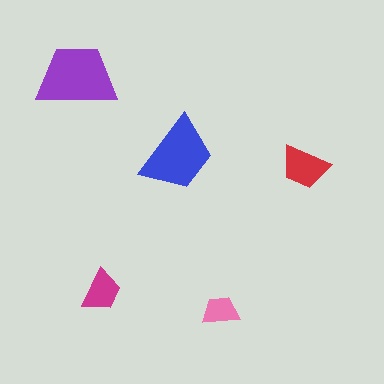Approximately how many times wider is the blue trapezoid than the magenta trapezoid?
About 2 times wider.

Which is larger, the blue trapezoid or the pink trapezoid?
The blue one.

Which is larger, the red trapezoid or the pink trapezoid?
The red one.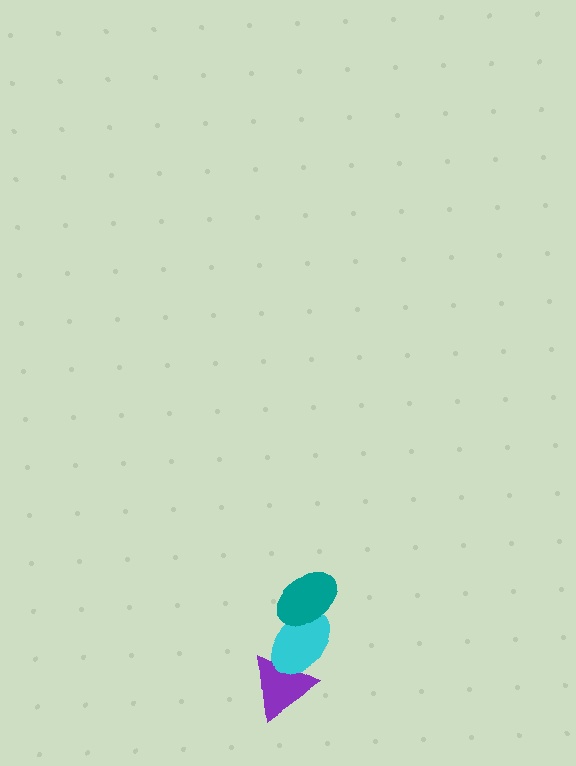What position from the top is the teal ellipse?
The teal ellipse is 1st from the top.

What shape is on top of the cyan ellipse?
The teal ellipse is on top of the cyan ellipse.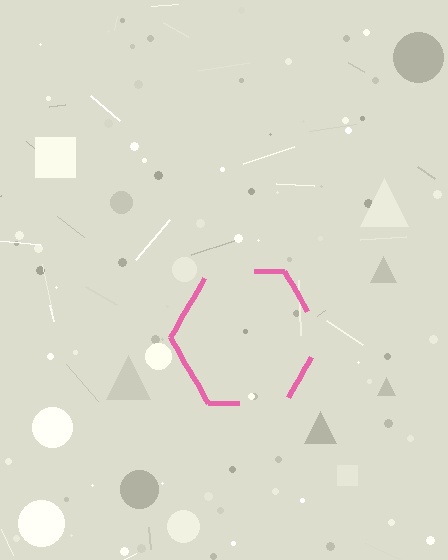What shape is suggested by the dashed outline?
The dashed outline suggests a hexagon.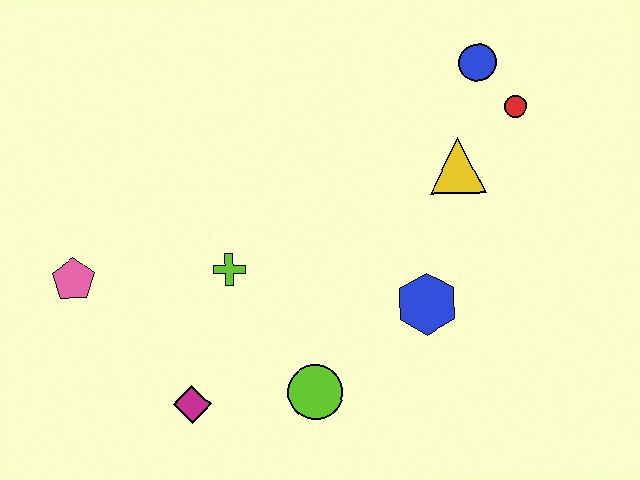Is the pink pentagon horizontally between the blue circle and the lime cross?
No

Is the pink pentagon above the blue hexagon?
Yes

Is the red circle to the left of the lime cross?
No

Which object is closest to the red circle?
The blue circle is closest to the red circle.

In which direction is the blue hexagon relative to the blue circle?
The blue hexagon is below the blue circle.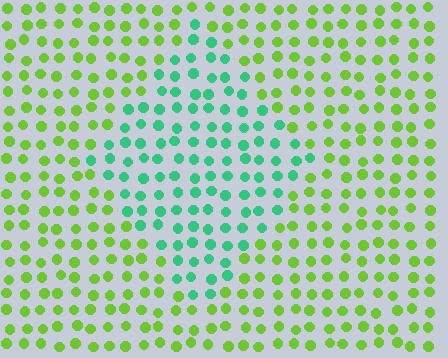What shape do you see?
I see a diamond.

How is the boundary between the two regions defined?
The boundary is defined purely by a slight shift in hue (about 56 degrees). Spacing, size, and orientation are identical on both sides.